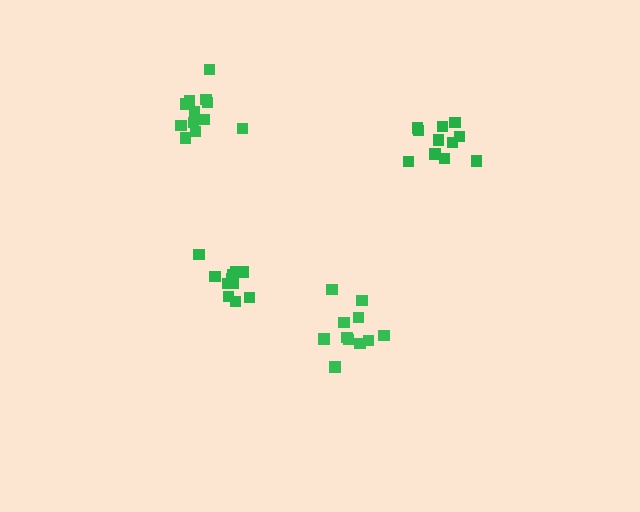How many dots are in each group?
Group 1: 11 dots, Group 2: 12 dots, Group 3: 11 dots, Group 4: 11 dots (45 total).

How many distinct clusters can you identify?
There are 4 distinct clusters.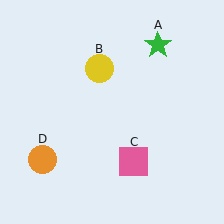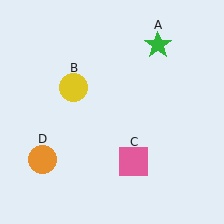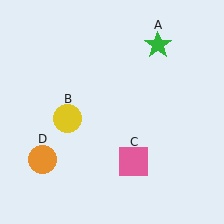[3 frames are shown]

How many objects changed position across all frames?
1 object changed position: yellow circle (object B).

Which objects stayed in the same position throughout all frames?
Green star (object A) and pink square (object C) and orange circle (object D) remained stationary.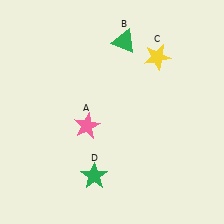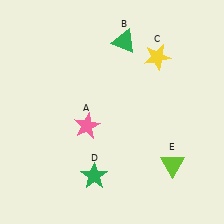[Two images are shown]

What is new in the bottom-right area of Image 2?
A lime triangle (E) was added in the bottom-right area of Image 2.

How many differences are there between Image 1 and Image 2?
There is 1 difference between the two images.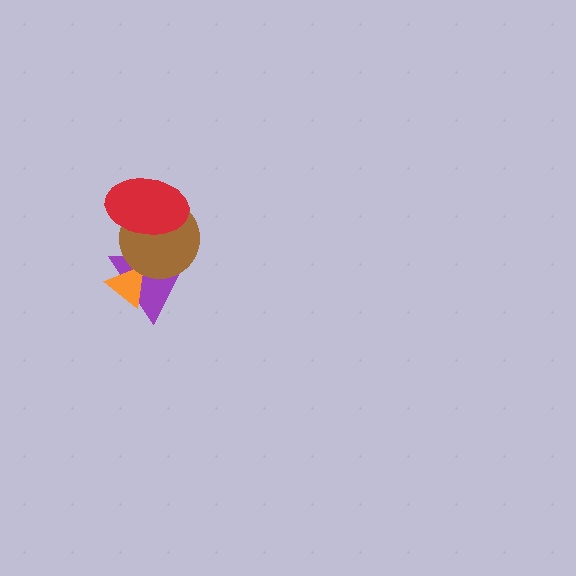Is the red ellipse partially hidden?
No, no other shape covers it.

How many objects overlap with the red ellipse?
2 objects overlap with the red ellipse.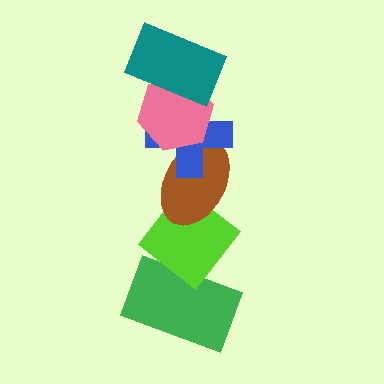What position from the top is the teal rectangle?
The teal rectangle is 1st from the top.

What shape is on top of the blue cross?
The pink hexagon is on top of the blue cross.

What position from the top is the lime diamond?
The lime diamond is 5th from the top.